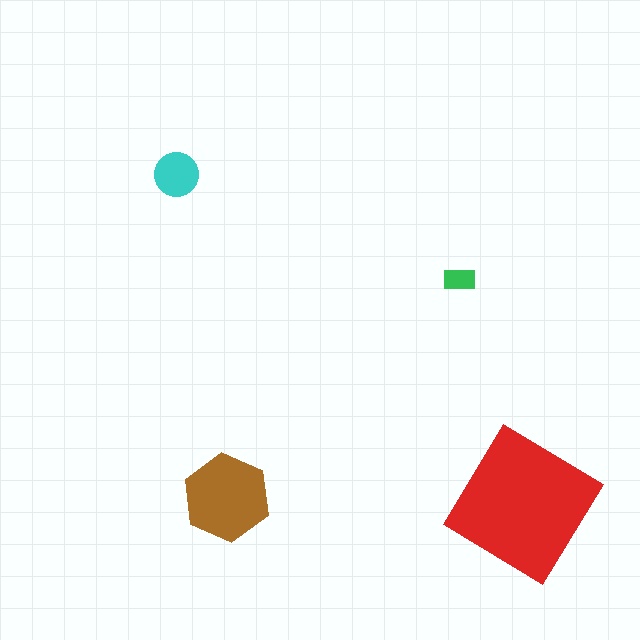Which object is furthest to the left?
The cyan circle is leftmost.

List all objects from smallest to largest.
The green rectangle, the cyan circle, the brown hexagon, the red diamond.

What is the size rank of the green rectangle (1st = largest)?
4th.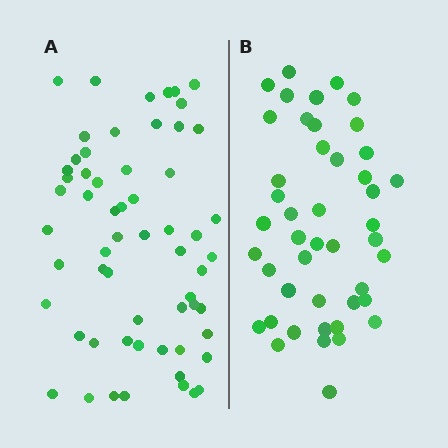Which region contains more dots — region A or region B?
Region A (the left region) has more dots.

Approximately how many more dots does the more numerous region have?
Region A has approximately 15 more dots than region B.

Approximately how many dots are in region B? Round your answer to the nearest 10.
About 40 dots. (The exact count is 45, which rounds to 40.)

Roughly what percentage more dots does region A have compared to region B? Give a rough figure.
About 35% more.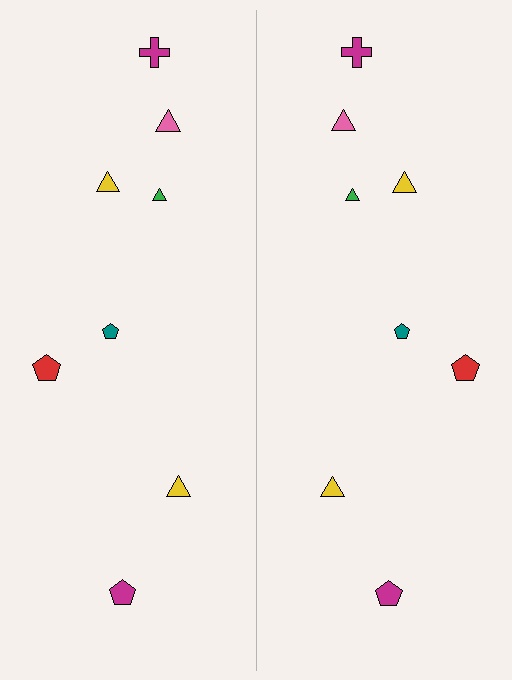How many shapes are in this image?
There are 16 shapes in this image.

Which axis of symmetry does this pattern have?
The pattern has a vertical axis of symmetry running through the center of the image.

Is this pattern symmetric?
Yes, this pattern has bilateral (reflection) symmetry.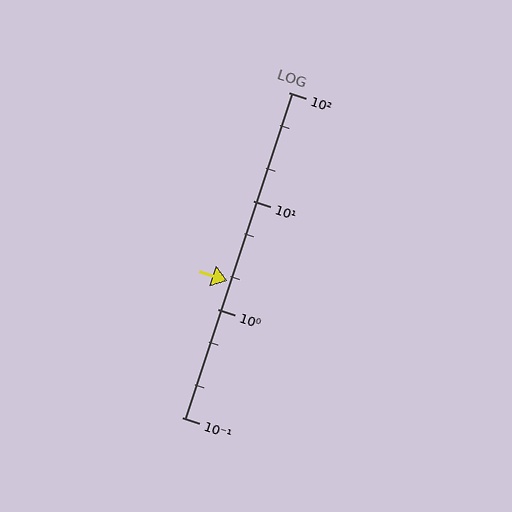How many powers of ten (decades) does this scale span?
The scale spans 3 decades, from 0.1 to 100.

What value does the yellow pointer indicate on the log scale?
The pointer indicates approximately 1.8.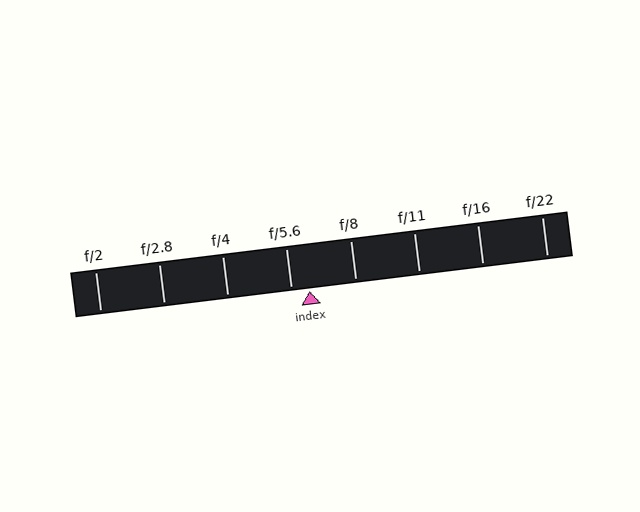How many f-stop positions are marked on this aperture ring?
There are 8 f-stop positions marked.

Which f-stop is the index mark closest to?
The index mark is closest to f/5.6.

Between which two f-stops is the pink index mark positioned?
The index mark is between f/5.6 and f/8.